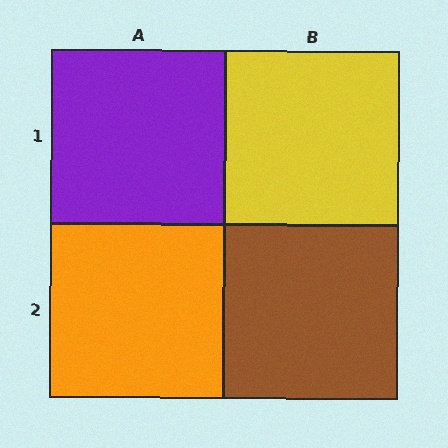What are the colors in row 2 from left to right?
Orange, brown.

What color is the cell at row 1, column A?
Purple.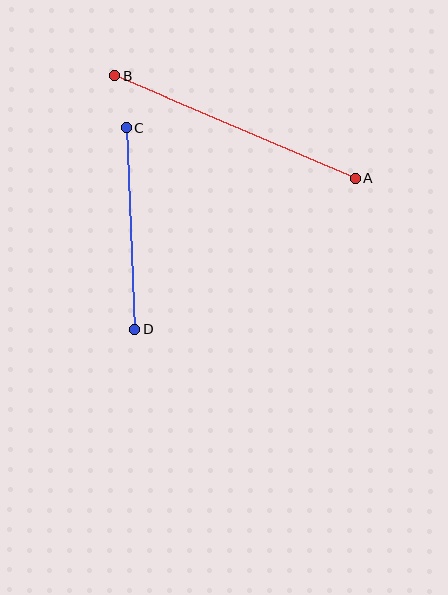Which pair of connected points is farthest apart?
Points A and B are farthest apart.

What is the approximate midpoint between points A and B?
The midpoint is at approximately (235, 127) pixels.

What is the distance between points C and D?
The distance is approximately 202 pixels.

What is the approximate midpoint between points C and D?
The midpoint is at approximately (131, 228) pixels.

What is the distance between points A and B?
The distance is approximately 262 pixels.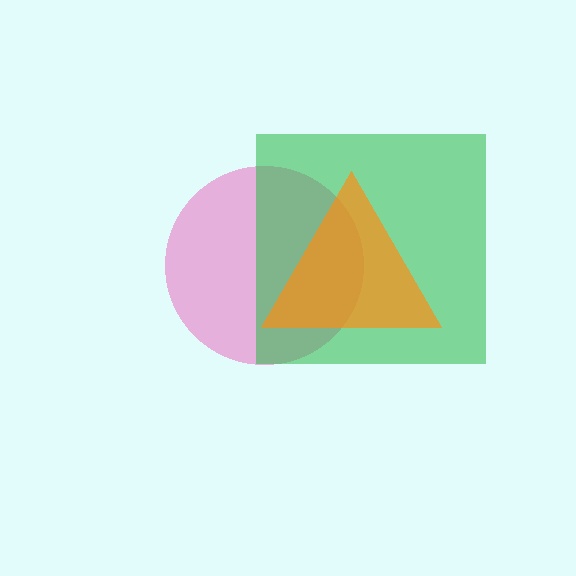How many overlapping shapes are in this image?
There are 3 overlapping shapes in the image.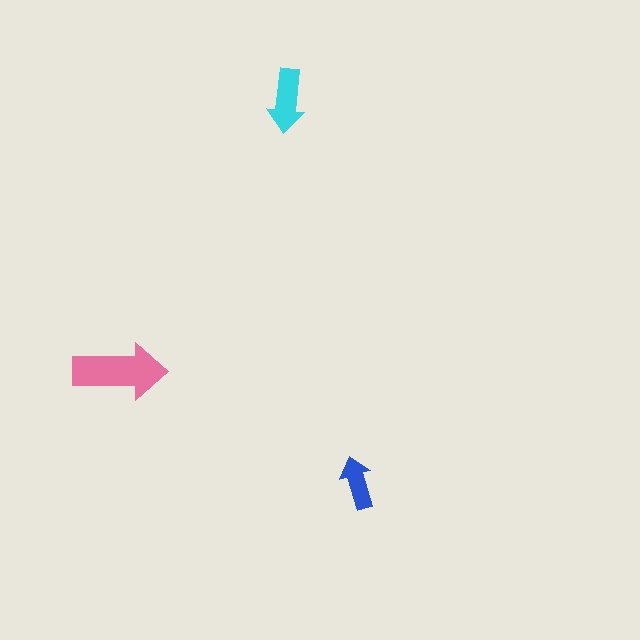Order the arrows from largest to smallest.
the pink one, the cyan one, the blue one.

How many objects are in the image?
There are 3 objects in the image.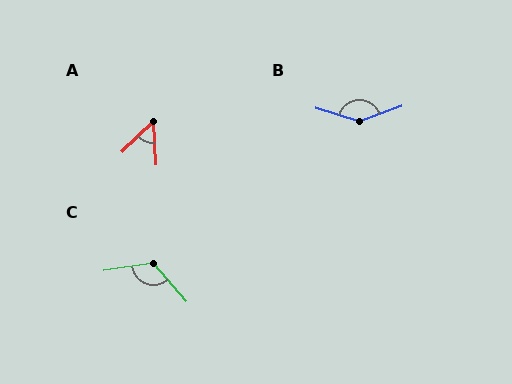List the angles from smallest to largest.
A (50°), C (123°), B (143°).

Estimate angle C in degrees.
Approximately 123 degrees.